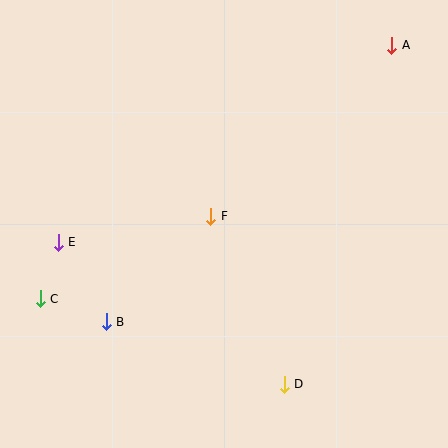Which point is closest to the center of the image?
Point F at (211, 216) is closest to the center.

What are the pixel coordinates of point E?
Point E is at (58, 242).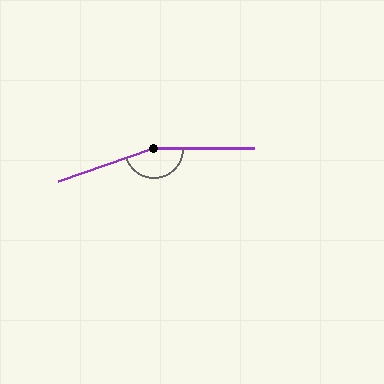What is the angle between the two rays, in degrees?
Approximately 162 degrees.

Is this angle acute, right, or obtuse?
It is obtuse.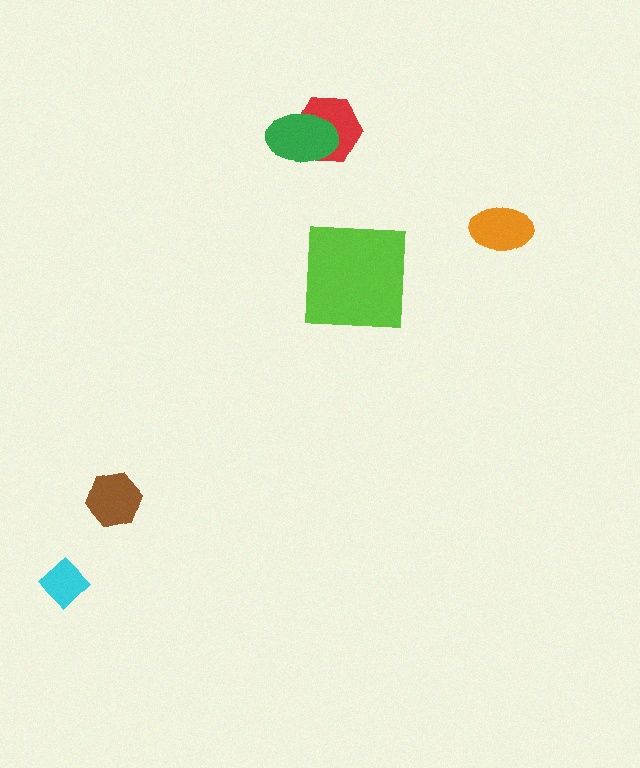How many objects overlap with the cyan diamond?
0 objects overlap with the cyan diamond.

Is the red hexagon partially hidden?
Yes, it is partially covered by another shape.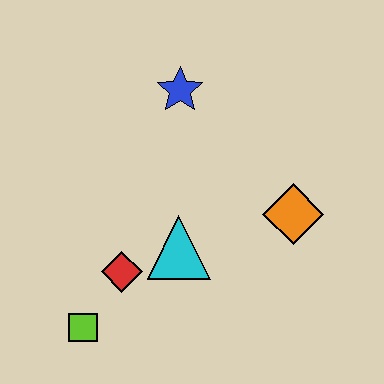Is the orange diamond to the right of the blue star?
Yes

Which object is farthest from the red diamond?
The blue star is farthest from the red diamond.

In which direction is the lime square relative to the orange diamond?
The lime square is to the left of the orange diamond.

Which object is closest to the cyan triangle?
The red diamond is closest to the cyan triangle.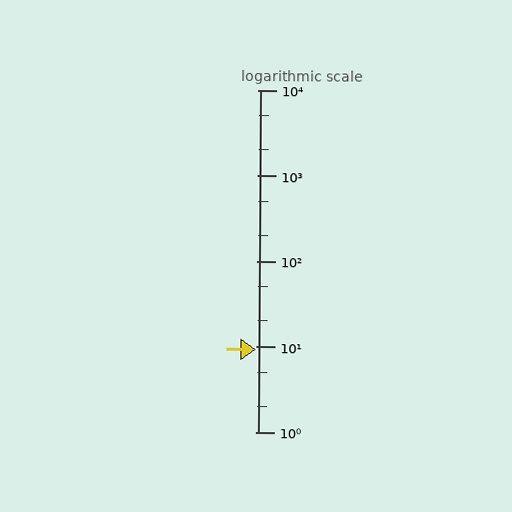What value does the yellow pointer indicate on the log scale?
The pointer indicates approximately 9.2.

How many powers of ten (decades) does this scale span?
The scale spans 4 decades, from 1 to 10000.